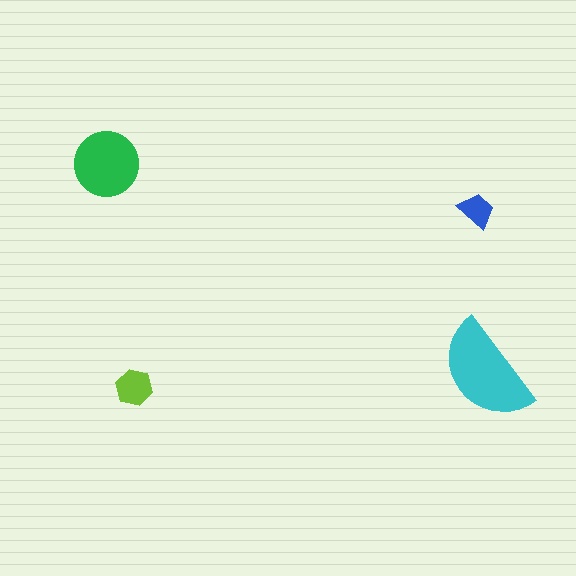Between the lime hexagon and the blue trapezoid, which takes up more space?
The lime hexagon.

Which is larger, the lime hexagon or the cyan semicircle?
The cyan semicircle.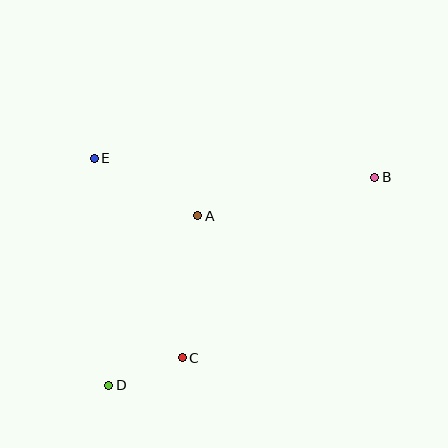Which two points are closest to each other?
Points C and D are closest to each other.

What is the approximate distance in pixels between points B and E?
The distance between B and E is approximately 281 pixels.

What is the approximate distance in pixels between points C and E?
The distance between C and E is approximately 218 pixels.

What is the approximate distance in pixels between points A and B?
The distance between A and B is approximately 181 pixels.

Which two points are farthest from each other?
Points B and D are farthest from each other.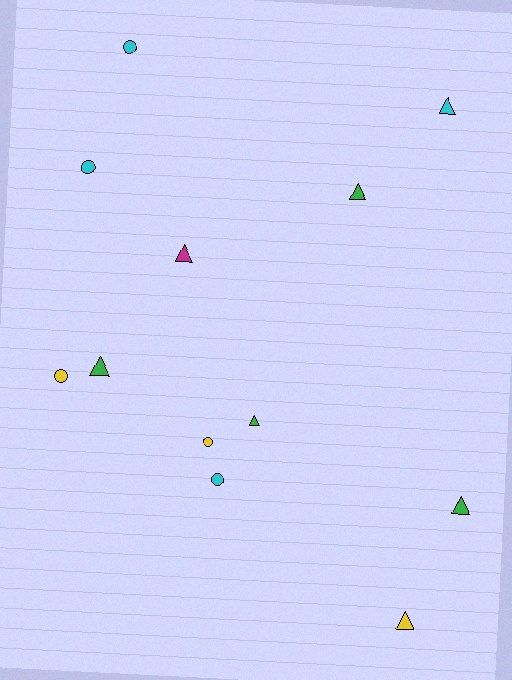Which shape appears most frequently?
Triangle, with 7 objects.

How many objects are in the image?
There are 12 objects.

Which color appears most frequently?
Green, with 4 objects.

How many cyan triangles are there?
There is 1 cyan triangle.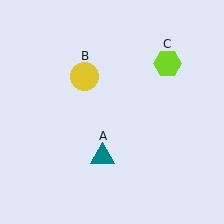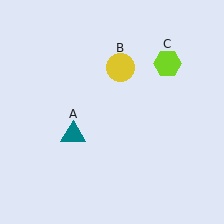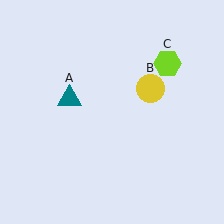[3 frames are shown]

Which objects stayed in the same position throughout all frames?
Lime hexagon (object C) remained stationary.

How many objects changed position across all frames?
2 objects changed position: teal triangle (object A), yellow circle (object B).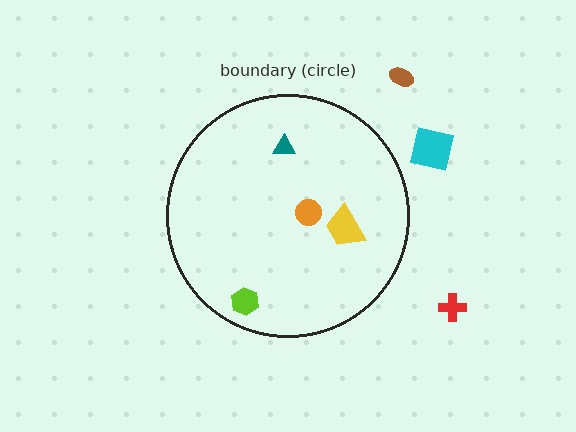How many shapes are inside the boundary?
4 inside, 3 outside.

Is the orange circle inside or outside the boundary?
Inside.